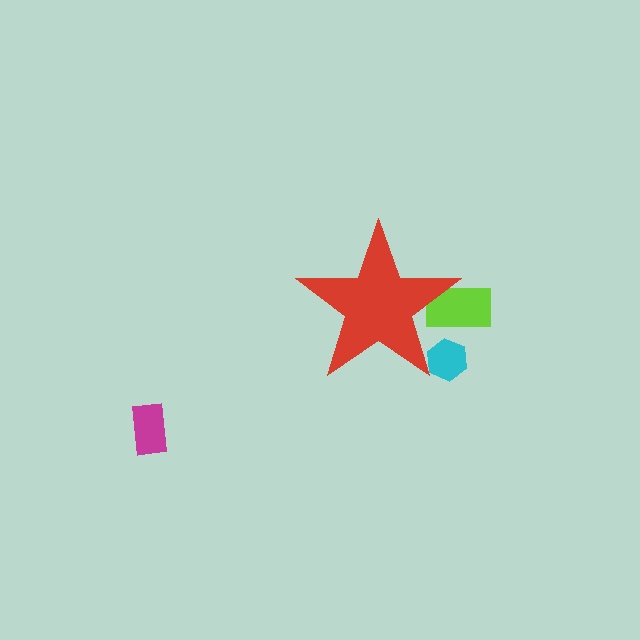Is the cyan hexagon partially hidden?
Yes, the cyan hexagon is partially hidden behind the red star.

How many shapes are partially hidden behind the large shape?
2 shapes are partially hidden.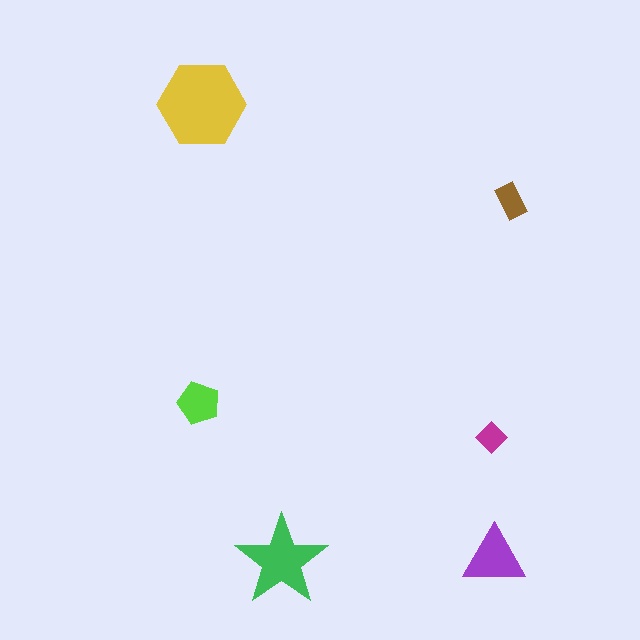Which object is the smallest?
The magenta diamond.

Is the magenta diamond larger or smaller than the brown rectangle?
Smaller.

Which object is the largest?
The yellow hexagon.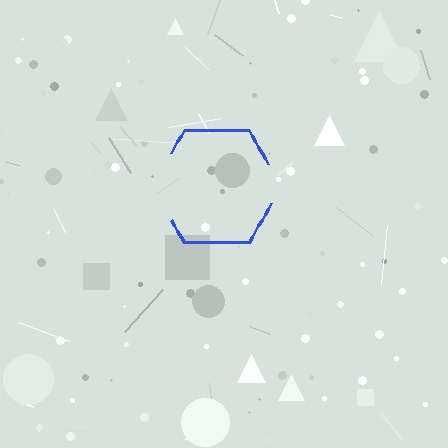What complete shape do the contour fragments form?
The contour fragments form a hexagon.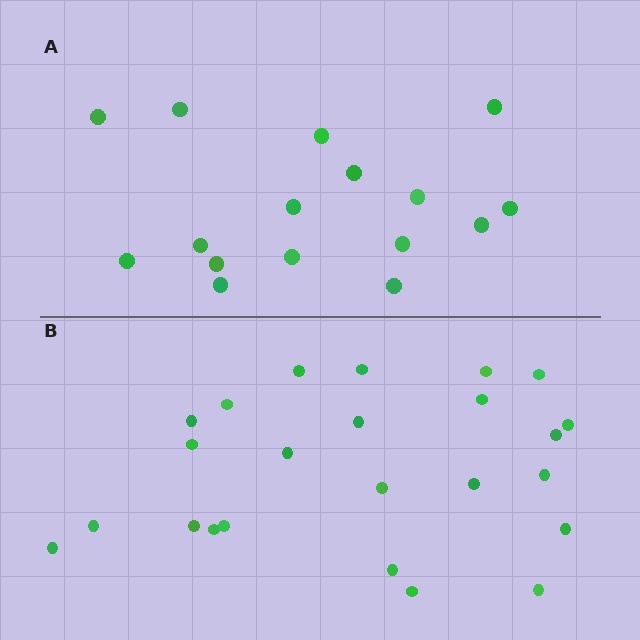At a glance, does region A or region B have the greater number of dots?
Region B (the bottom region) has more dots.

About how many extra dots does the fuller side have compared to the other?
Region B has roughly 8 or so more dots than region A.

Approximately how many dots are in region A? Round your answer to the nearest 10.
About 20 dots. (The exact count is 16, which rounds to 20.)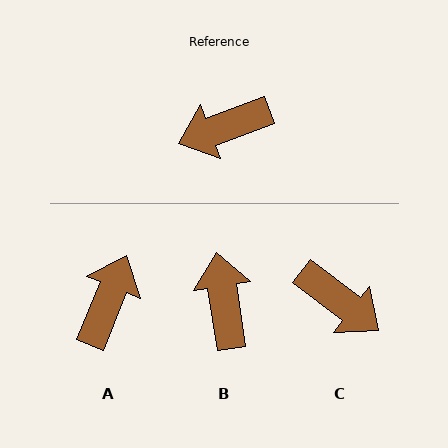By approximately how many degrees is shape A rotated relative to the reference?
Approximately 133 degrees clockwise.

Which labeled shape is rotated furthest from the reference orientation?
A, about 133 degrees away.